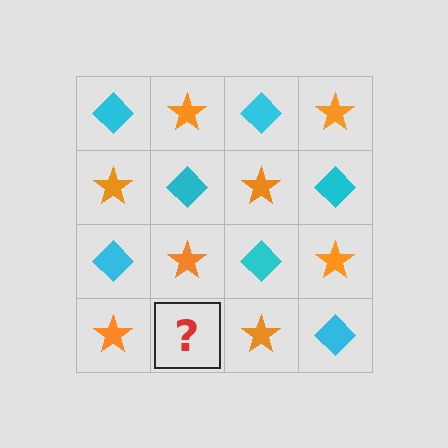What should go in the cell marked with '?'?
The missing cell should contain a cyan diamond.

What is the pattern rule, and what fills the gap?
The rule is that it alternates cyan diamond and orange star in a checkerboard pattern. The gap should be filled with a cyan diamond.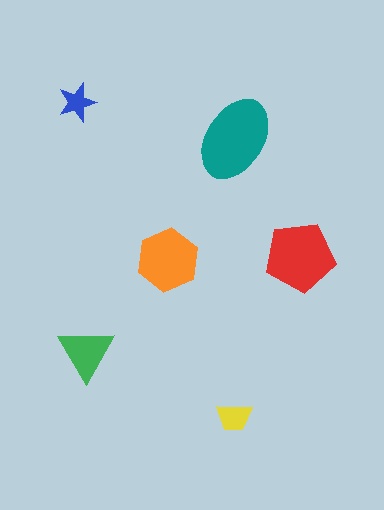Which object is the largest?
The teal ellipse.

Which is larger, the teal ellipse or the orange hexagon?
The teal ellipse.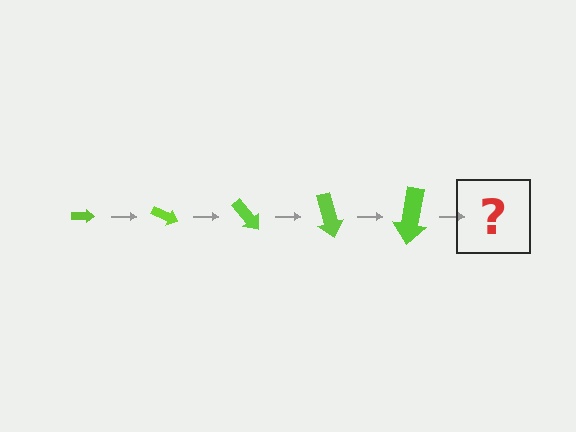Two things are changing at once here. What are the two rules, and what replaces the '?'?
The two rules are that the arrow grows larger each step and it rotates 25 degrees each step. The '?' should be an arrow, larger than the previous one and rotated 125 degrees from the start.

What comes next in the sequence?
The next element should be an arrow, larger than the previous one and rotated 125 degrees from the start.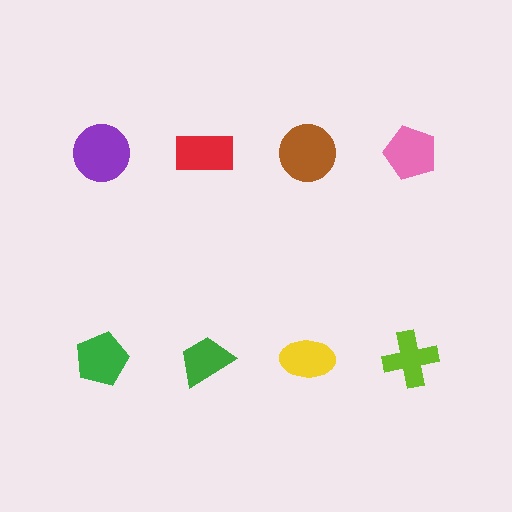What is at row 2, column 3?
A yellow ellipse.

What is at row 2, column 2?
A green trapezoid.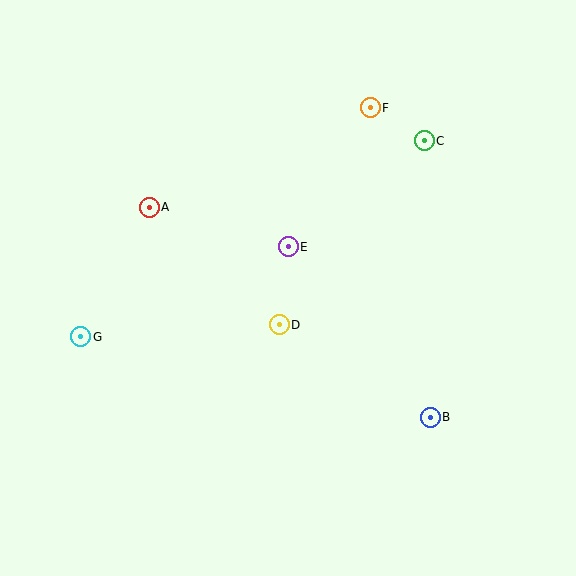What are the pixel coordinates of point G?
Point G is at (81, 337).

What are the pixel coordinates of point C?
Point C is at (424, 141).